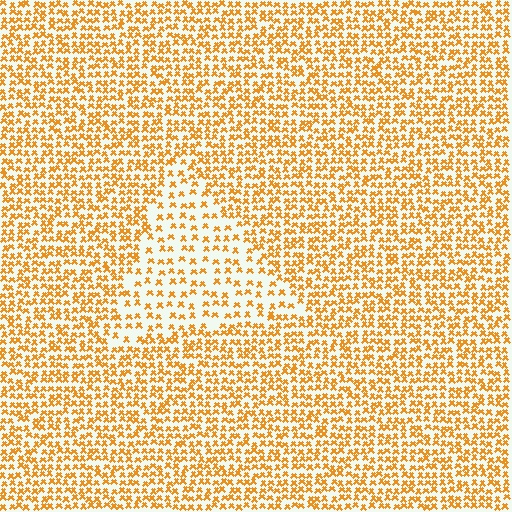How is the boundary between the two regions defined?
The boundary is defined by a change in element density (approximately 2.0x ratio). All elements are the same color, size, and shape.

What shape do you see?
I see a triangle.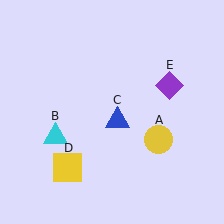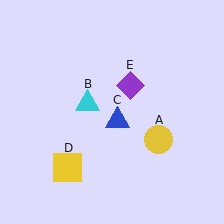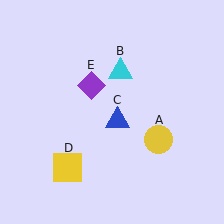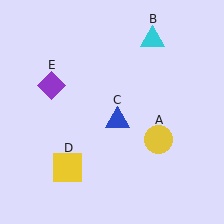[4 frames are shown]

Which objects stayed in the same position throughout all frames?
Yellow circle (object A) and blue triangle (object C) and yellow square (object D) remained stationary.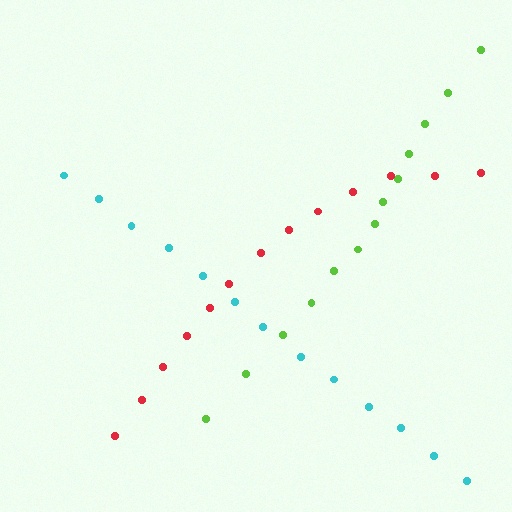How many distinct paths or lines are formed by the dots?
There are 3 distinct paths.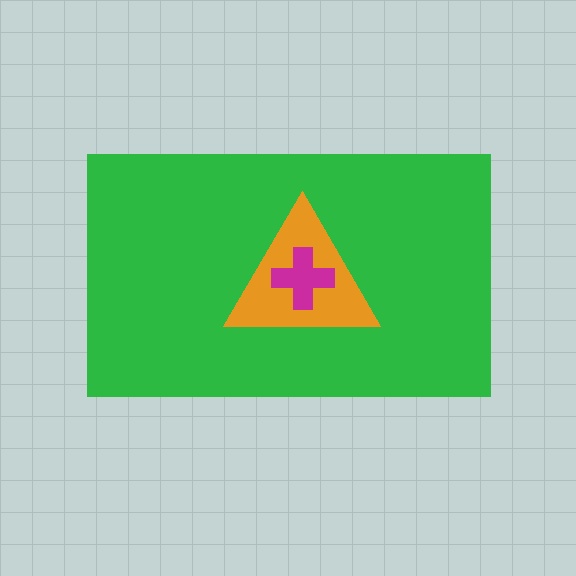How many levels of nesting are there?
3.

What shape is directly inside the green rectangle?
The orange triangle.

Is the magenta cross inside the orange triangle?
Yes.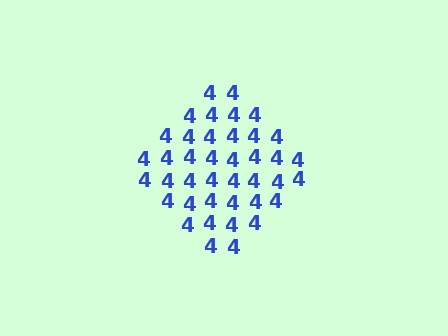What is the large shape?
The large shape is a diamond.